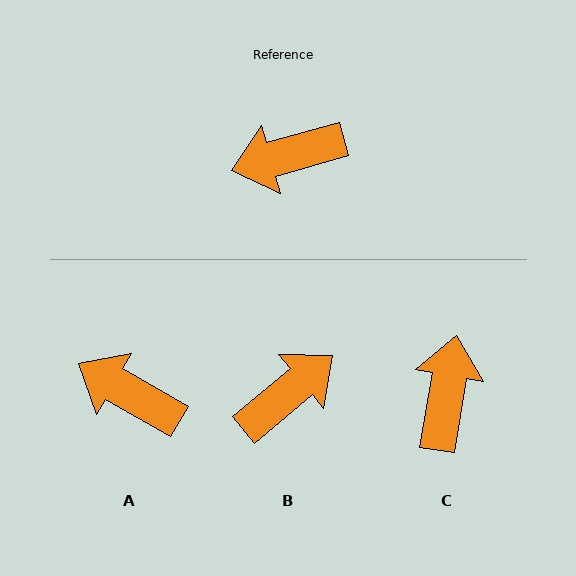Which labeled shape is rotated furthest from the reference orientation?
B, about 155 degrees away.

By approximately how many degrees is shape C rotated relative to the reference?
Approximately 115 degrees clockwise.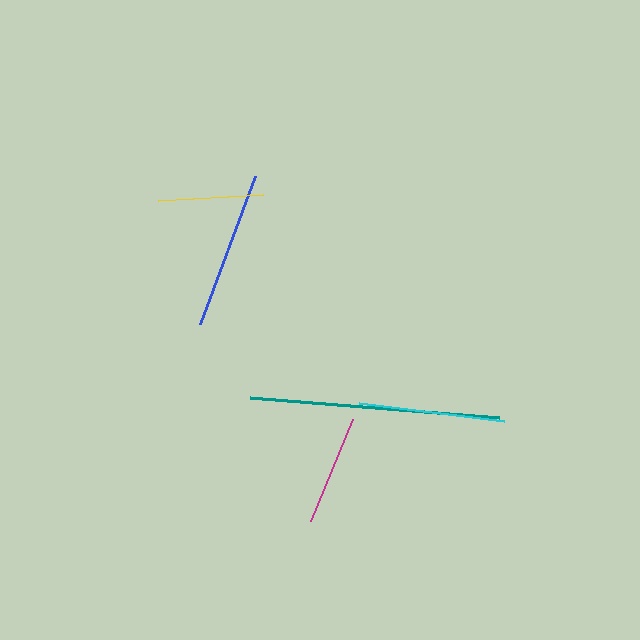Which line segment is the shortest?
The yellow line is the shortest at approximately 104 pixels.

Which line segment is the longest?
The teal line is the longest at approximately 250 pixels.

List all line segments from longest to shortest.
From longest to shortest: teal, blue, cyan, magenta, yellow.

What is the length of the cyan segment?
The cyan segment is approximately 146 pixels long.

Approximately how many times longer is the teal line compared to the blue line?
The teal line is approximately 1.6 times the length of the blue line.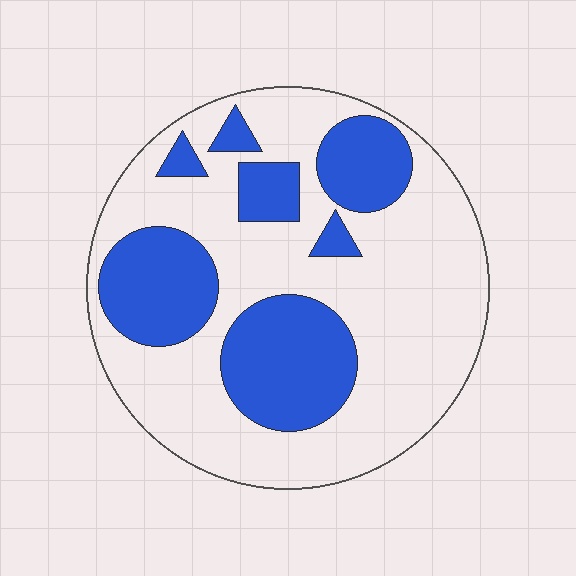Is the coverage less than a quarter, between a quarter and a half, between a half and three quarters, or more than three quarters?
Between a quarter and a half.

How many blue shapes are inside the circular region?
7.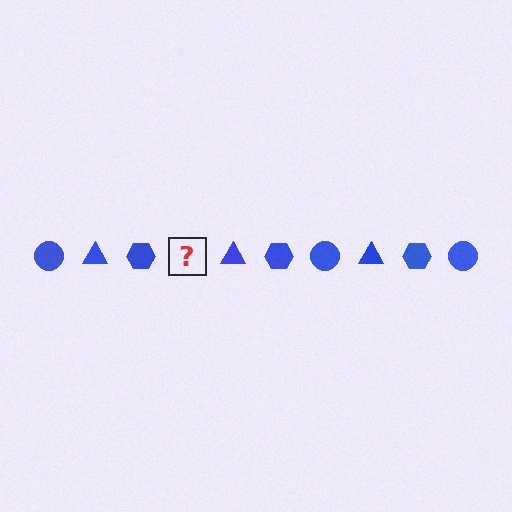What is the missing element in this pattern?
The missing element is a blue circle.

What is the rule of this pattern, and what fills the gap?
The rule is that the pattern cycles through circle, triangle, hexagon shapes in blue. The gap should be filled with a blue circle.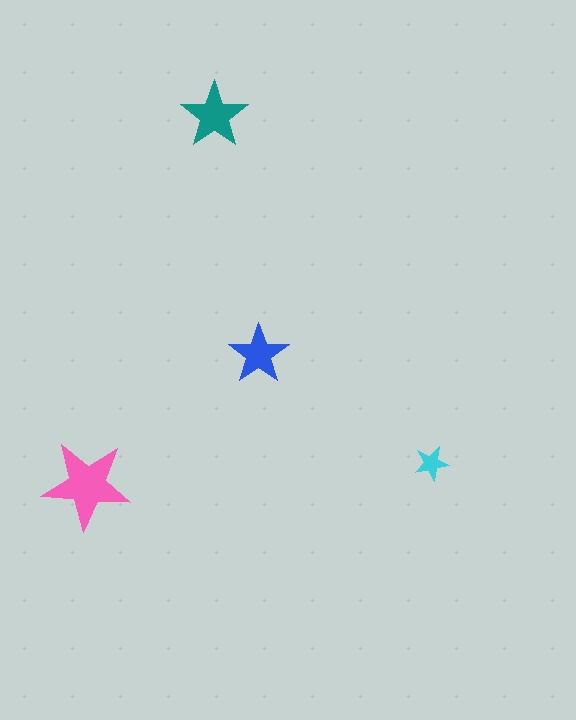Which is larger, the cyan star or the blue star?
The blue one.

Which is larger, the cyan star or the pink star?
The pink one.